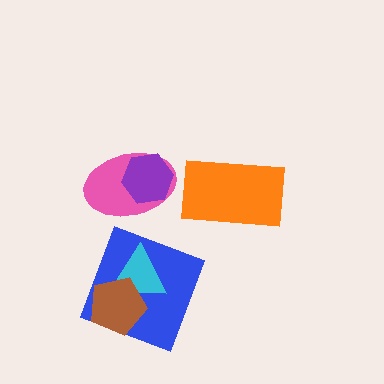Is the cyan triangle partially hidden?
Yes, it is partially covered by another shape.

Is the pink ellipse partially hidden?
Yes, it is partially covered by another shape.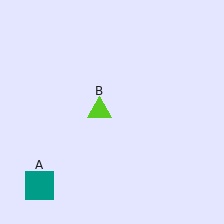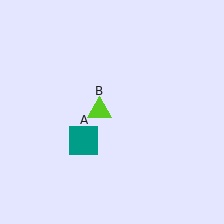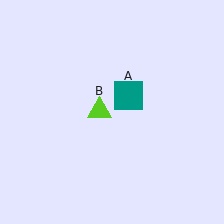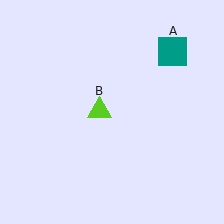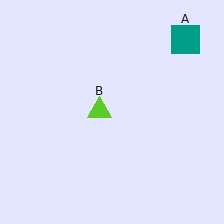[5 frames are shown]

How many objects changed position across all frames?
1 object changed position: teal square (object A).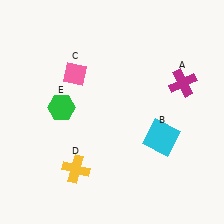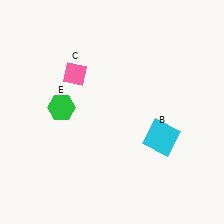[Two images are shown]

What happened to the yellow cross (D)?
The yellow cross (D) was removed in Image 2. It was in the bottom-left area of Image 1.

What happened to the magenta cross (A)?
The magenta cross (A) was removed in Image 2. It was in the top-right area of Image 1.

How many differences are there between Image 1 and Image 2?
There are 2 differences between the two images.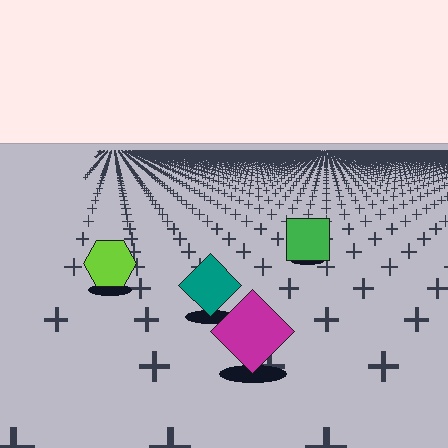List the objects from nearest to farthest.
From nearest to farthest: the magenta diamond, the teal diamond, the lime hexagon, the green square.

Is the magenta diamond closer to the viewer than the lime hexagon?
Yes. The magenta diamond is closer — you can tell from the texture gradient: the ground texture is coarser near it.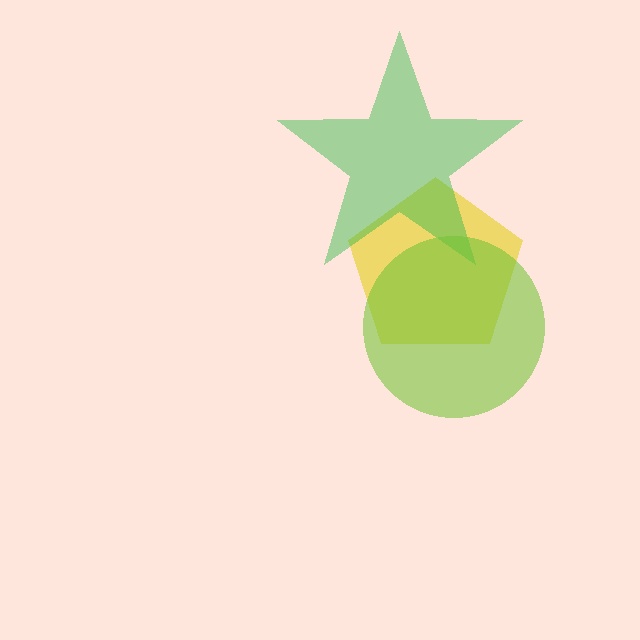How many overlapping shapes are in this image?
There are 3 overlapping shapes in the image.